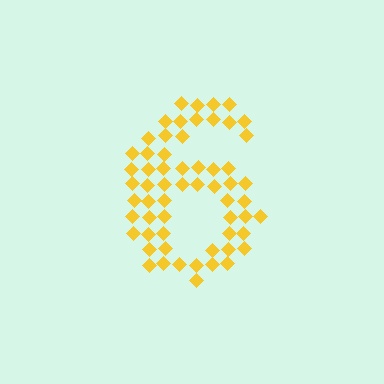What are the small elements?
The small elements are diamonds.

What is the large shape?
The large shape is the digit 6.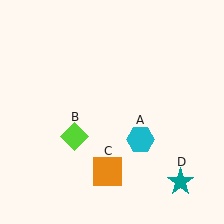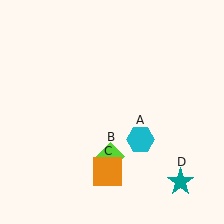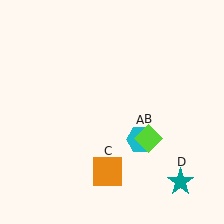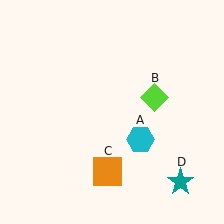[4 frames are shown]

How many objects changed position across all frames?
1 object changed position: lime diamond (object B).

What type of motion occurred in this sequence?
The lime diamond (object B) rotated counterclockwise around the center of the scene.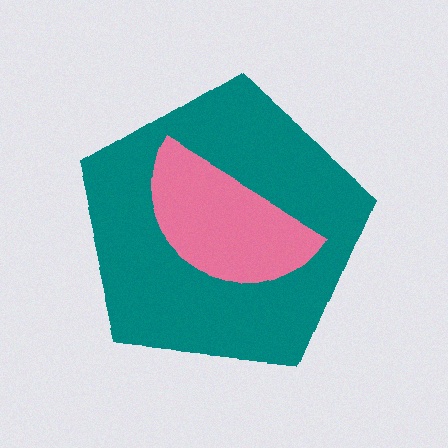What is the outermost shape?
The teal pentagon.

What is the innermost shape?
The pink semicircle.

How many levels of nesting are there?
2.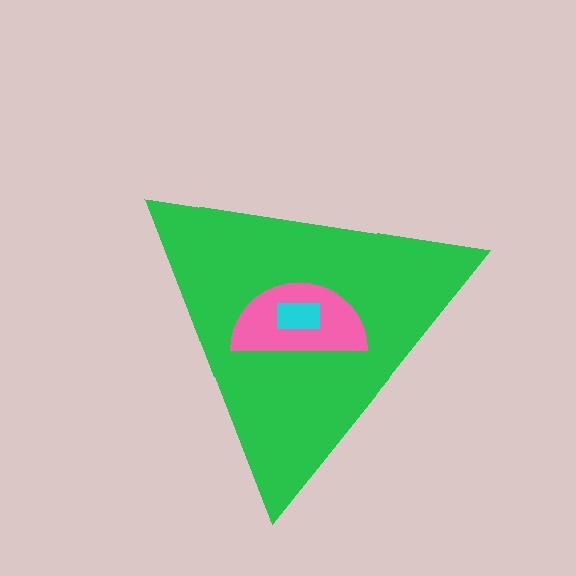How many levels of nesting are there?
3.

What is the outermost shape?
The green triangle.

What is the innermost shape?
The cyan rectangle.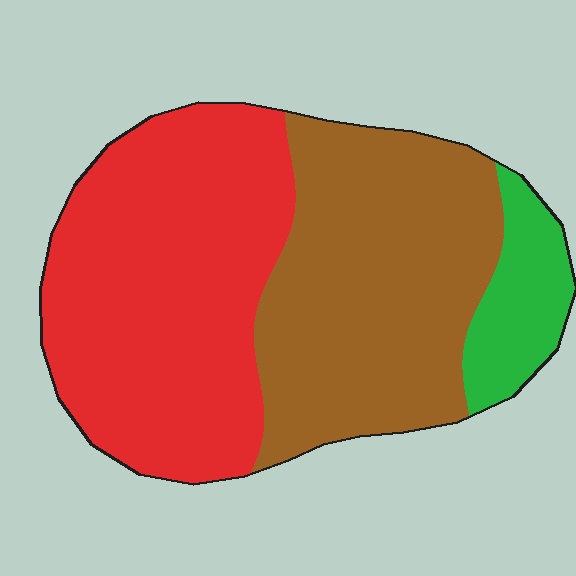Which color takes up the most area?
Red, at roughly 50%.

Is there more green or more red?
Red.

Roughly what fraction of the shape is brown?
Brown takes up about two fifths (2/5) of the shape.